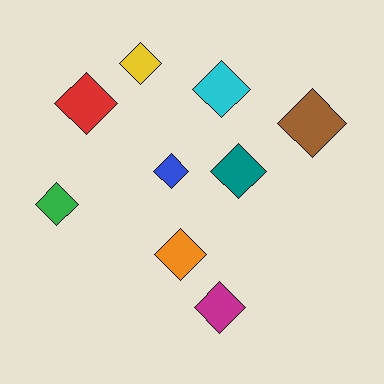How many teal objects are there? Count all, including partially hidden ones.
There is 1 teal object.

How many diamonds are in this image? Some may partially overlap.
There are 9 diamonds.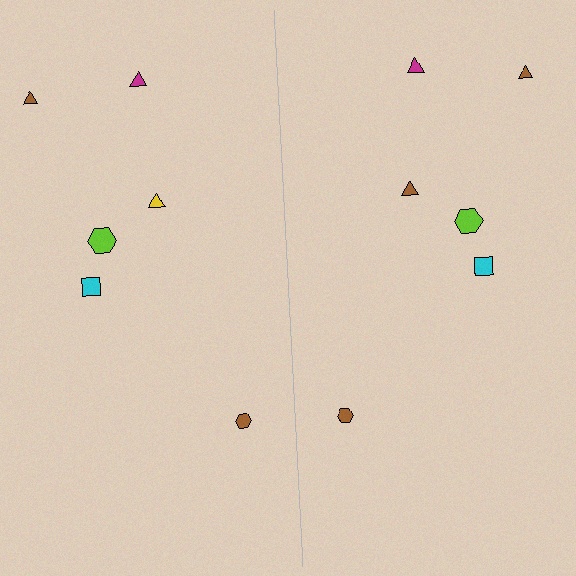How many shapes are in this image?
There are 12 shapes in this image.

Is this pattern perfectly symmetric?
No, the pattern is not perfectly symmetric. The brown triangle on the right side breaks the symmetry — its mirror counterpart is yellow.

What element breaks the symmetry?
The brown triangle on the right side breaks the symmetry — its mirror counterpart is yellow.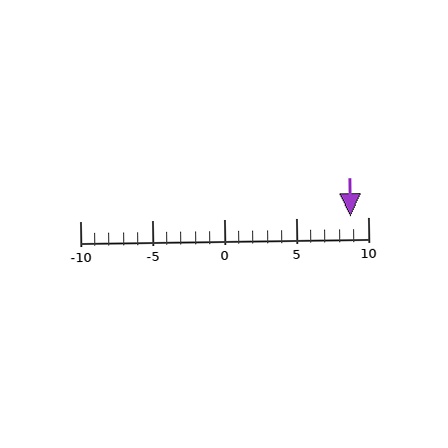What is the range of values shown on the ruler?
The ruler shows values from -10 to 10.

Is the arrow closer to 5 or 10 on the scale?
The arrow is closer to 10.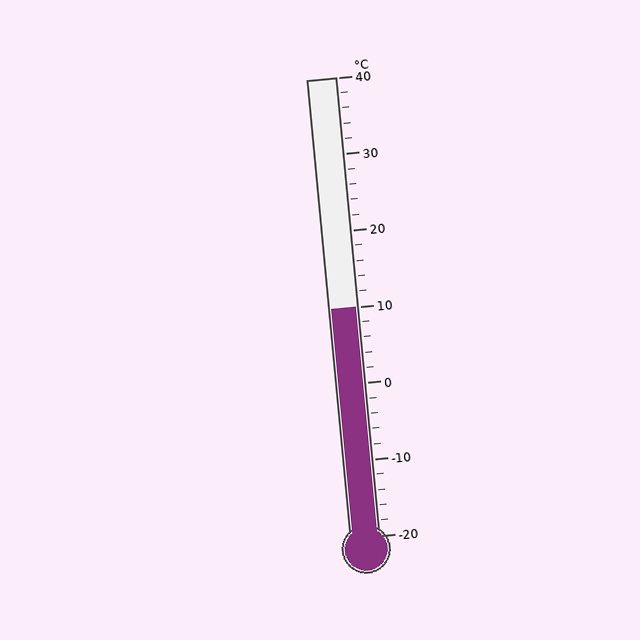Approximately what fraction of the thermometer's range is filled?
The thermometer is filled to approximately 50% of its range.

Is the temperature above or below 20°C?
The temperature is below 20°C.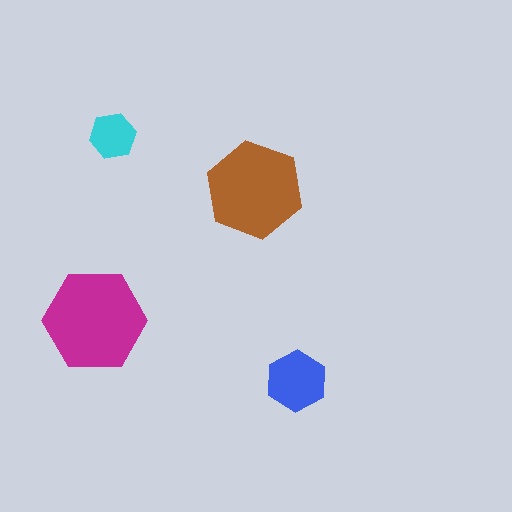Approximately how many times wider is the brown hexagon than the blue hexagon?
About 1.5 times wider.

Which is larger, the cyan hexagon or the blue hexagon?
The blue one.